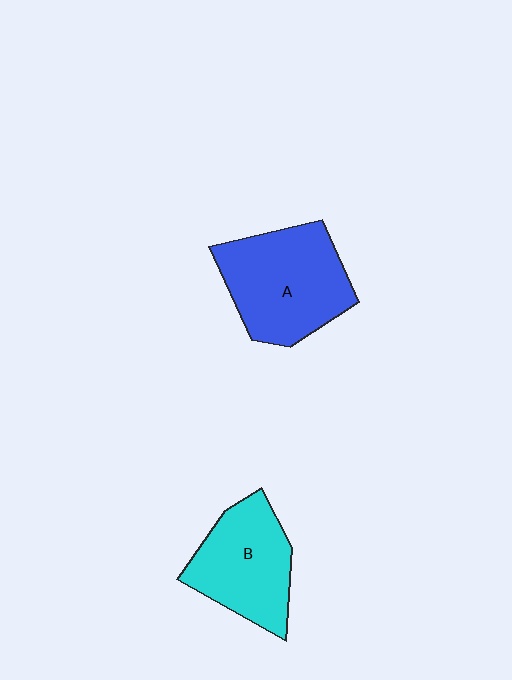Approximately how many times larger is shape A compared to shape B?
Approximately 1.2 times.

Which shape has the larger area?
Shape A (blue).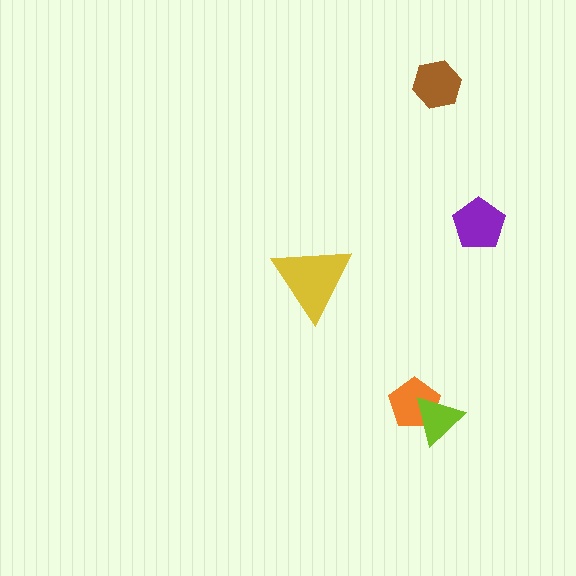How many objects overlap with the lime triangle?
1 object overlaps with the lime triangle.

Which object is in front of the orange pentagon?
The lime triangle is in front of the orange pentagon.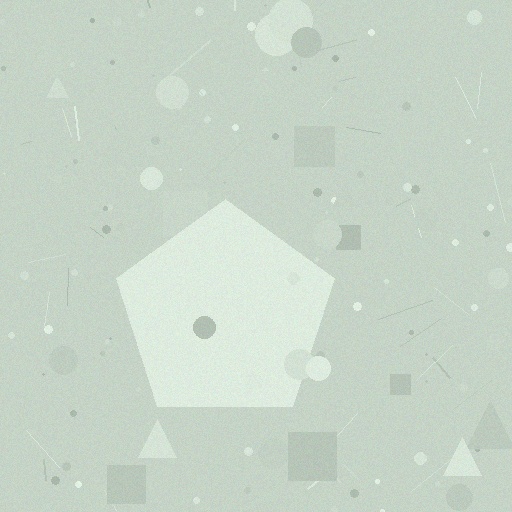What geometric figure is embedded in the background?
A pentagon is embedded in the background.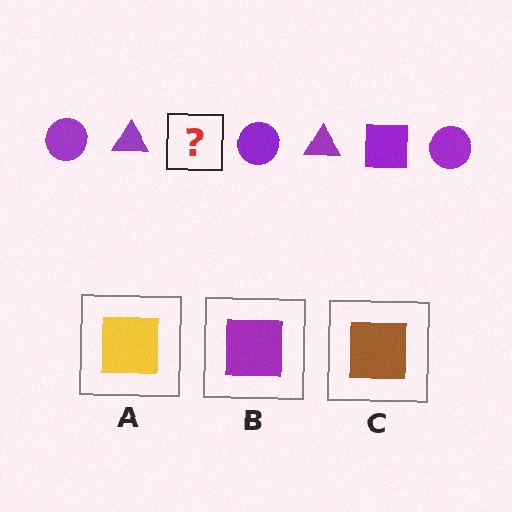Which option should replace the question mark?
Option B.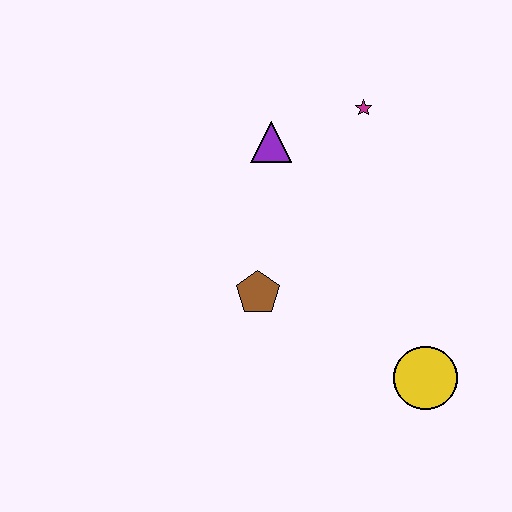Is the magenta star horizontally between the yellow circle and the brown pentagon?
Yes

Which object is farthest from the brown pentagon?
The magenta star is farthest from the brown pentagon.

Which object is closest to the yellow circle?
The brown pentagon is closest to the yellow circle.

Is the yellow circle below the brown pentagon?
Yes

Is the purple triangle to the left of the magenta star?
Yes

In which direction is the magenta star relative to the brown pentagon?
The magenta star is above the brown pentagon.